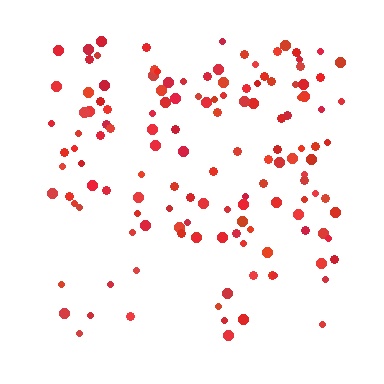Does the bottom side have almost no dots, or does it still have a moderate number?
Still a moderate number, just noticeably fewer than the top.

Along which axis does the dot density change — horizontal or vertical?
Vertical.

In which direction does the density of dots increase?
From bottom to top, with the top side densest.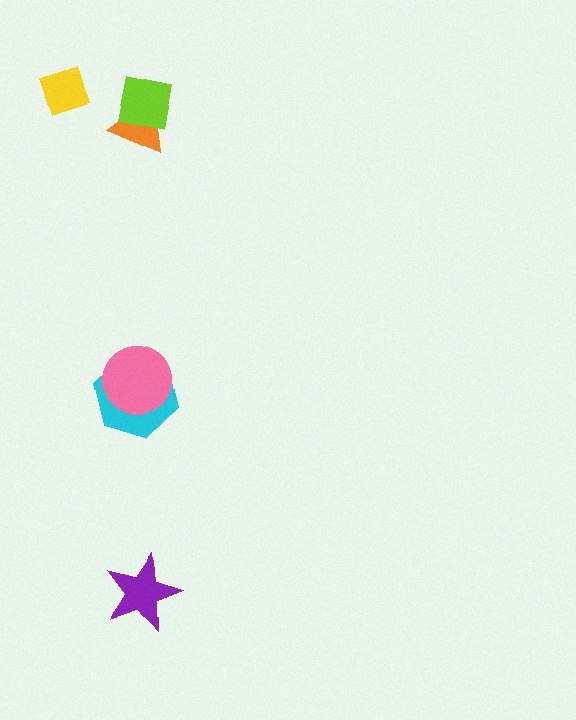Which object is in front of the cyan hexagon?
The pink circle is in front of the cyan hexagon.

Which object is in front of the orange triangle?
The lime square is in front of the orange triangle.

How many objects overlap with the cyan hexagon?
1 object overlaps with the cyan hexagon.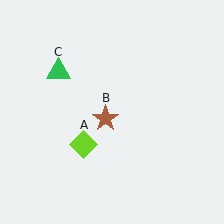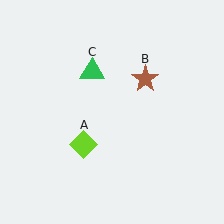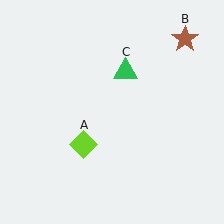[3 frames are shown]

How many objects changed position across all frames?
2 objects changed position: brown star (object B), green triangle (object C).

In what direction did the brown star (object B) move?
The brown star (object B) moved up and to the right.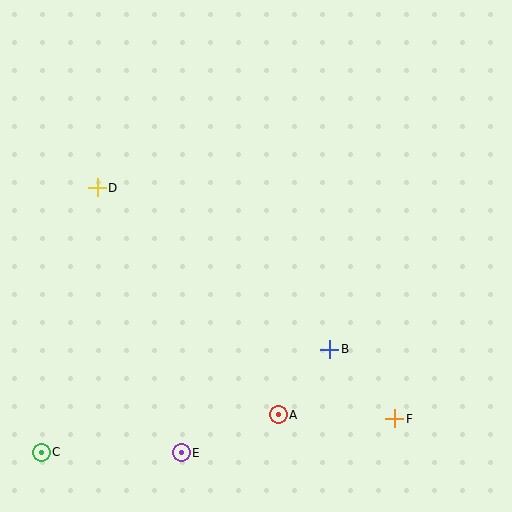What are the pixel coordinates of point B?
Point B is at (330, 349).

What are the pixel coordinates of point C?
Point C is at (41, 452).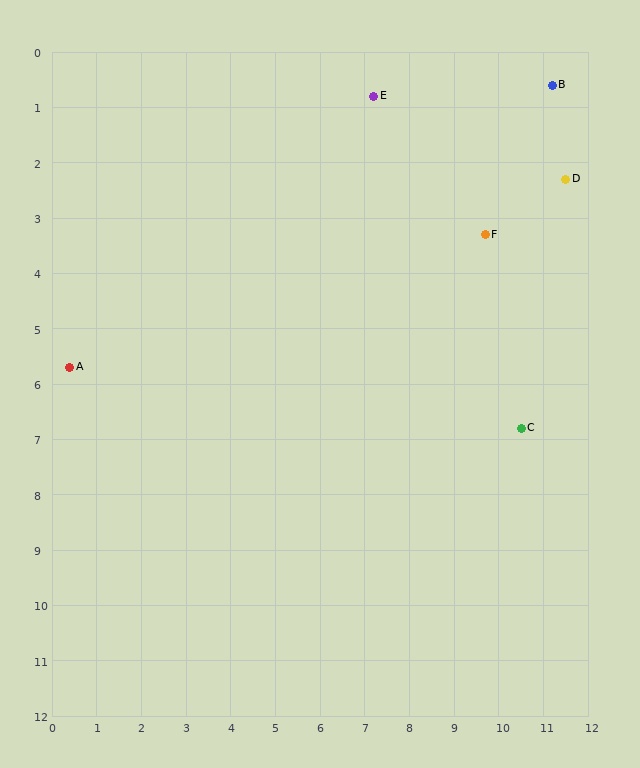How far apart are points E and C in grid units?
Points E and C are about 6.8 grid units apart.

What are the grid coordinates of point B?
Point B is at approximately (11.2, 0.6).